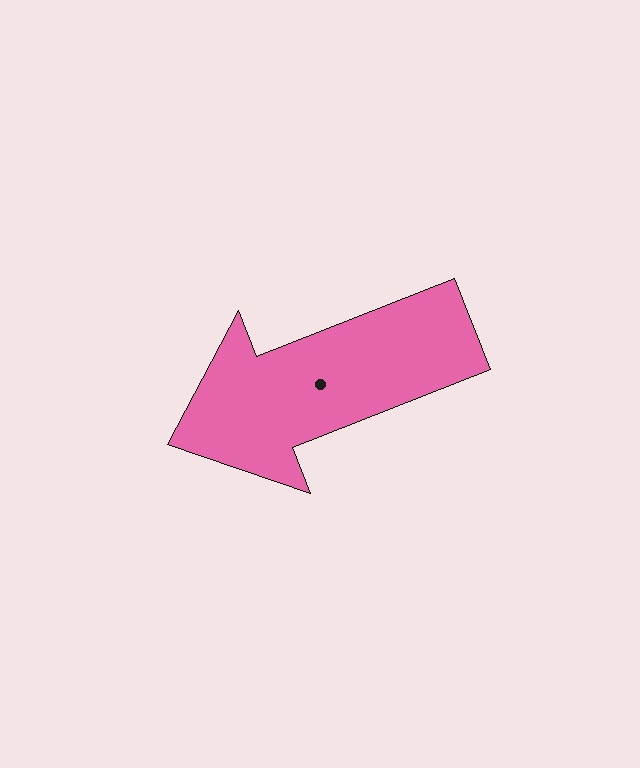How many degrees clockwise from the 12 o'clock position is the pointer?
Approximately 249 degrees.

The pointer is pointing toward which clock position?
Roughly 8 o'clock.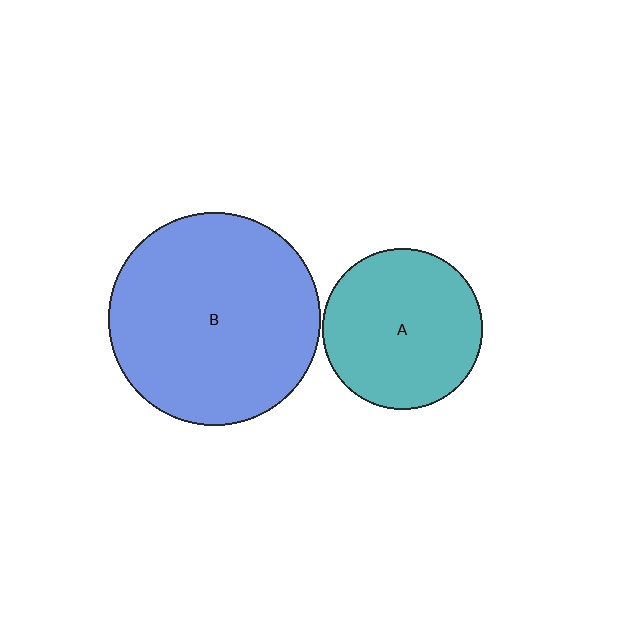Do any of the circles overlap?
No, none of the circles overlap.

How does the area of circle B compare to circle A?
Approximately 1.8 times.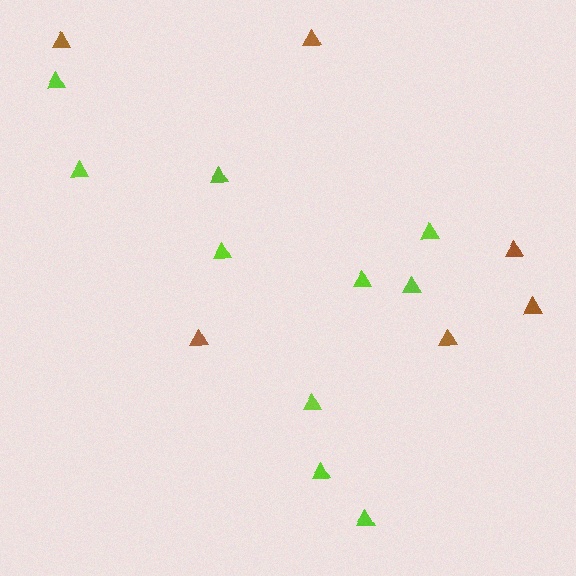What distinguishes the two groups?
There are 2 groups: one group of lime triangles (10) and one group of brown triangles (6).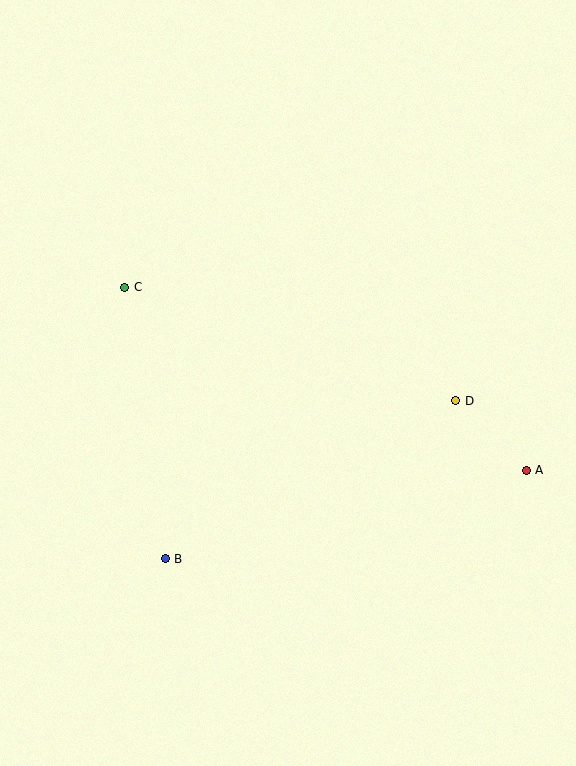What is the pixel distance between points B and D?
The distance between B and D is 331 pixels.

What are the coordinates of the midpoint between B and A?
The midpoint between B and A is at (346, 515).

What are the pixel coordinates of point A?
Point A is at (526, 470).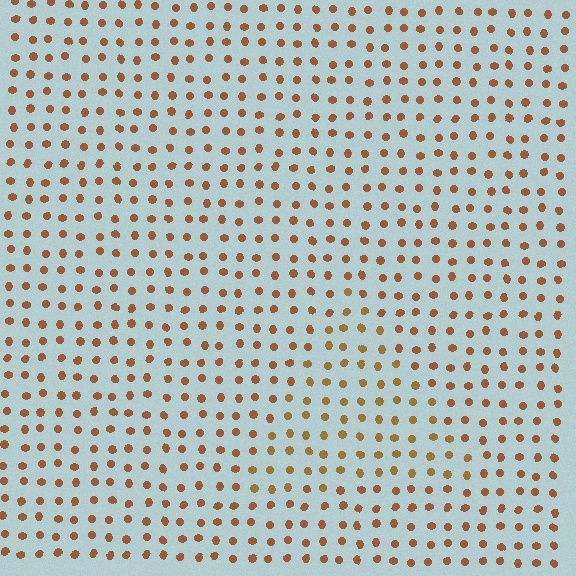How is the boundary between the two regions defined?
The boundary is defined purely by a slight shift in hue (about 17 degrees). Spacing, size, and orientation are identical on both sides.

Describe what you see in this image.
The image is filled with small brown elements in a uniform arrangement. A triangle-shaped region is visible where the elements are tinted to a slightly different hue, forming a subtle color boundary.